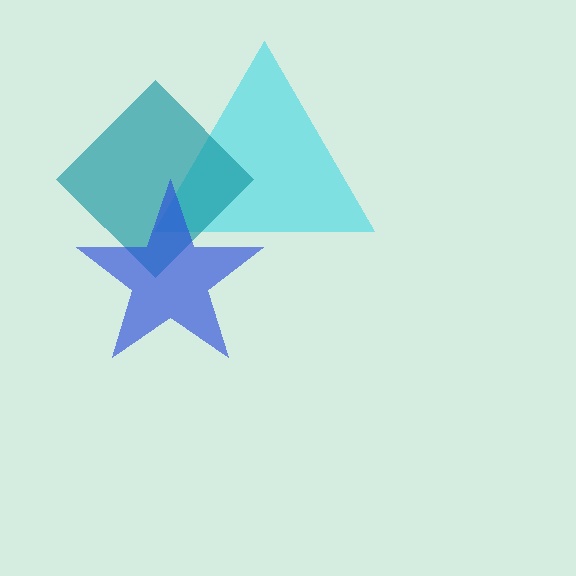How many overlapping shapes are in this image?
There are 3 overlapping shapes in the image.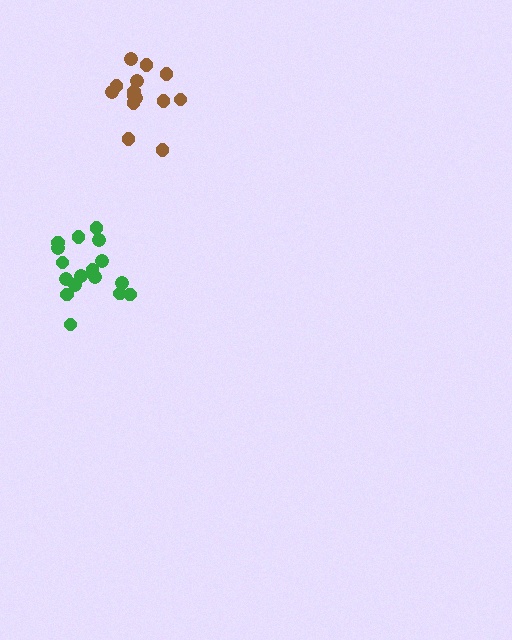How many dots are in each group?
Group 1: 17 dots, Group 2: 14 dots (31 total).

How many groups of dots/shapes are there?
There are 2 groups.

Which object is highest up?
The brown cluster is topmost.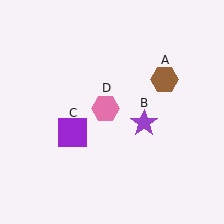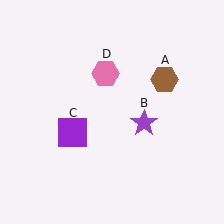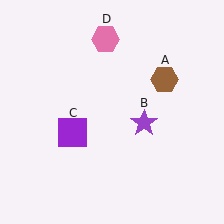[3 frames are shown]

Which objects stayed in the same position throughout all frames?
Brown hexagon (object A) and purple star (object B) and purple square (object C) remained stationary.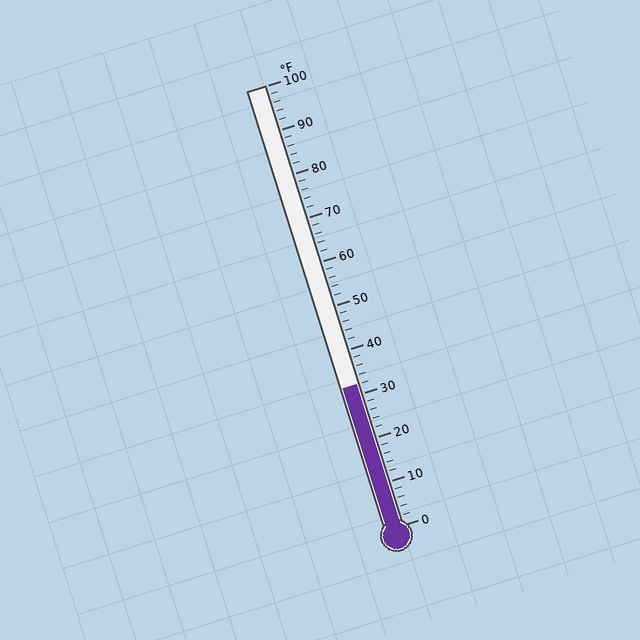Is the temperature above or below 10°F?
The temperature is above 10°F.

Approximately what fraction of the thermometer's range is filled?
The thermometer is filled to approximately 30% of its range.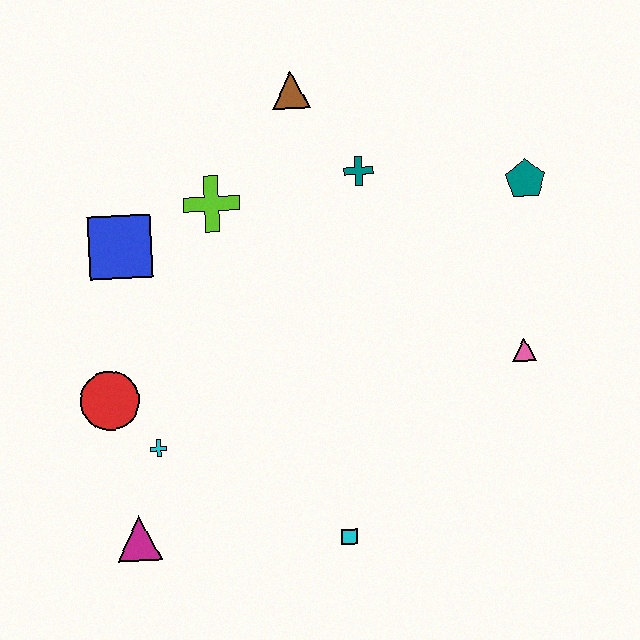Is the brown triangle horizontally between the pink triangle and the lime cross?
Yes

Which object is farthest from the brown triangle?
The magenta triangle is farthest from the brown triangle.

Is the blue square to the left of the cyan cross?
Yes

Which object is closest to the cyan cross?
The red circle is closest to the cyan cross.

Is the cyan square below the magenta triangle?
Yes